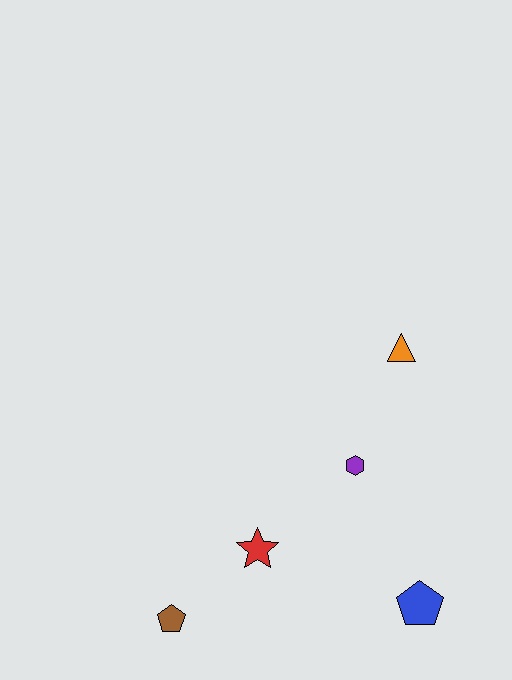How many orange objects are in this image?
There is 1 orange object.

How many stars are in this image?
There is 1 star.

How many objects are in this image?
There are 5 objects.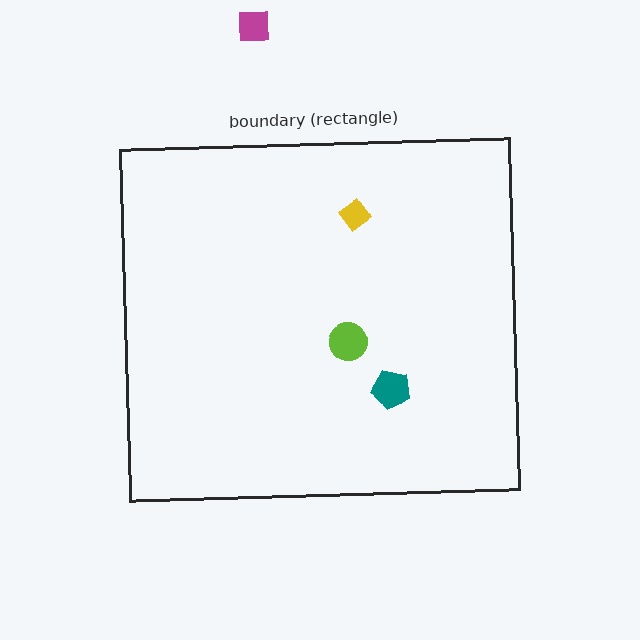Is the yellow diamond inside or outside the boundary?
Inside.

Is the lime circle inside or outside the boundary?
Inside.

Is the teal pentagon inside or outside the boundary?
Inside.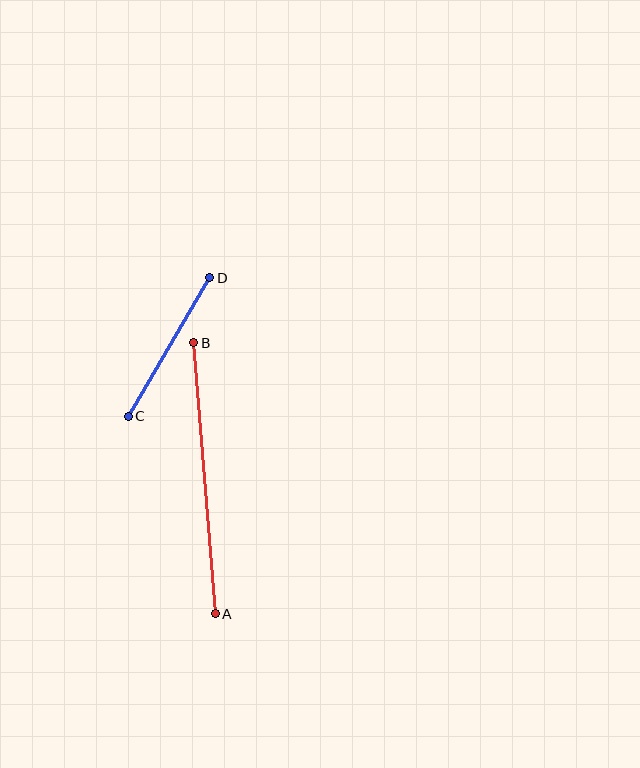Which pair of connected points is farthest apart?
Points A and B are farthest apart.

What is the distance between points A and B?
The distance is approximately 272 pixels.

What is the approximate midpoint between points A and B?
The midpoint is at approximately (204, 478) pixels.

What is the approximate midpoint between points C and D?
The midpoint is at approximately (169, 347) pixels.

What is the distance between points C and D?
The distance is approximately 161 pixels.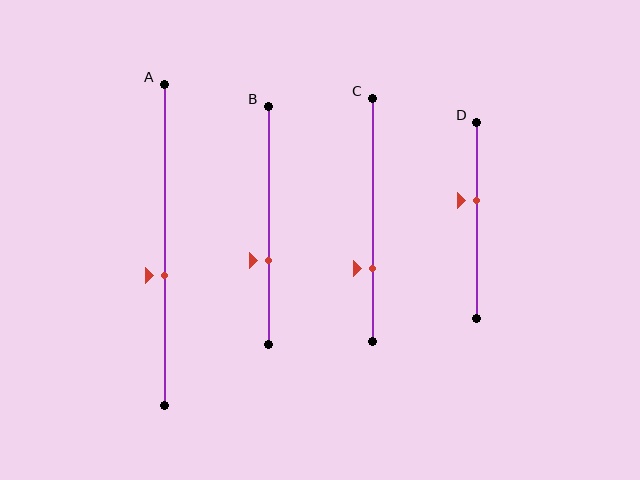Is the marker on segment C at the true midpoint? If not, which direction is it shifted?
No, the marker on segment C is shifted downward by about 20% of the segment length.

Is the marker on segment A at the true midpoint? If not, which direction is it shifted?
No, the marker on segment A is shifted downward by about 9% of the segment length.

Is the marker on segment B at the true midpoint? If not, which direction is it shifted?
No, the marker on segment B is shifted downward by about 15% of the segment length.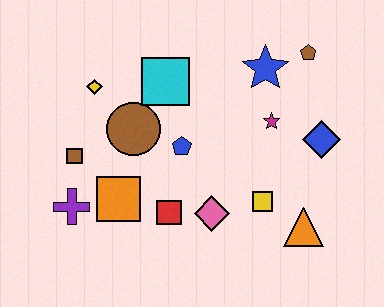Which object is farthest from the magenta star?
The purple cross is farthest from the magenta star.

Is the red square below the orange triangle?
No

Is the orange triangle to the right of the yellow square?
Yes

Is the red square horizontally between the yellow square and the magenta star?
No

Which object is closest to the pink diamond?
The red square is closest to the pink diamond.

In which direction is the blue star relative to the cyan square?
The blue star is to the right of the cyan square.